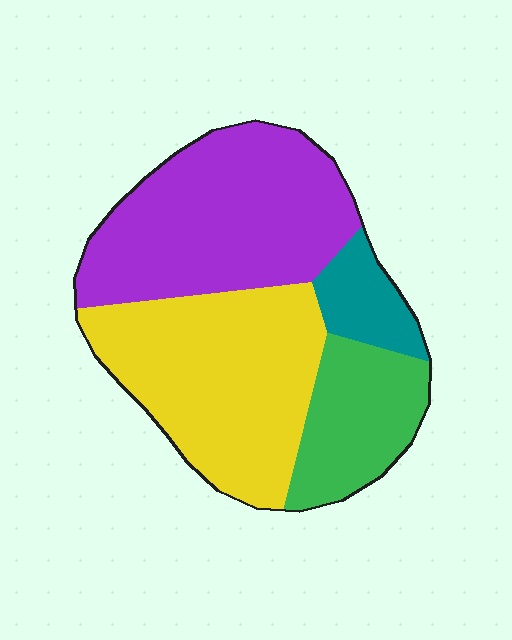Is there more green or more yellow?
Yellow.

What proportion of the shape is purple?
Purple takes up between a third and a half of the shape.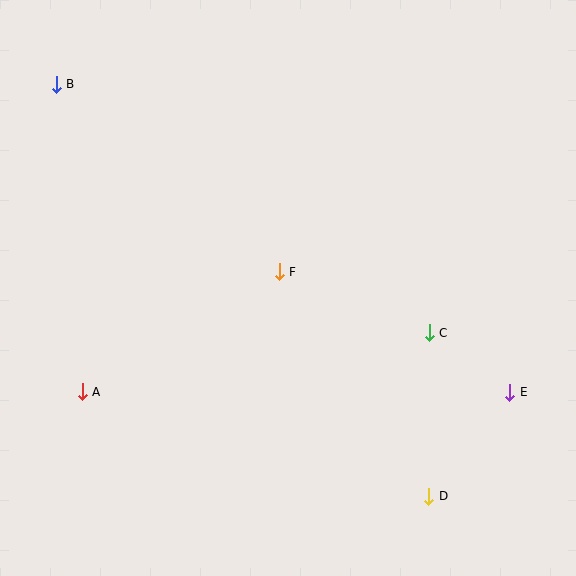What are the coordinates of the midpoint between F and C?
The midpoint between F and C is at (354, 302).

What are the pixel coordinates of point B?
Point B is at (56, 84).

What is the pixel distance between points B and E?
The distance between B and E is 548 pixels.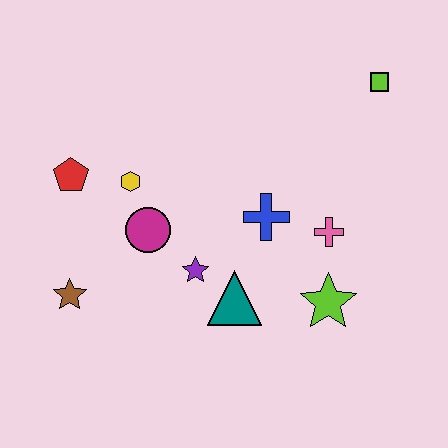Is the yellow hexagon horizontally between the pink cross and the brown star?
Yes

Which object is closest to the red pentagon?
The yellow hexagon is closest to the red pentagon.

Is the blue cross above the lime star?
Yes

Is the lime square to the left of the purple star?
No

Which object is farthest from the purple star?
The lime square is farthest from the purple star.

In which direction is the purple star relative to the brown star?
The purple star is to the right of the brown star.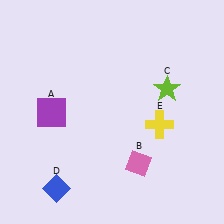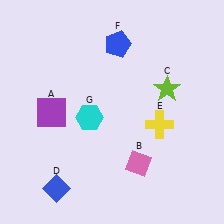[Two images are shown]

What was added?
A blue pentagon (F), a cyan hexagon (G) were added in Image 2.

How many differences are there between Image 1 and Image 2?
There are 2 differences between the two images.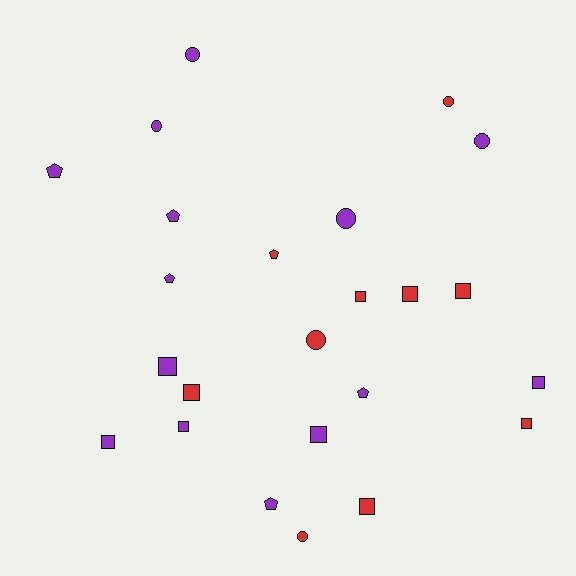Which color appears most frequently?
Purple, with 14 objects.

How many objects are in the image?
There are 24 objects.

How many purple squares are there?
There are 5 purple squares.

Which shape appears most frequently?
Square, with 11 objects.